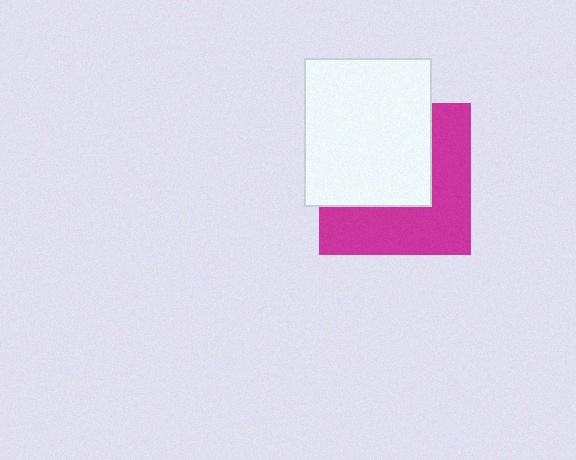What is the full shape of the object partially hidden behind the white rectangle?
The partially hidden object is a magenta square.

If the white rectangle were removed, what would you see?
You would see the complete magenta square.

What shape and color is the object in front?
The object in front is a white rectangle.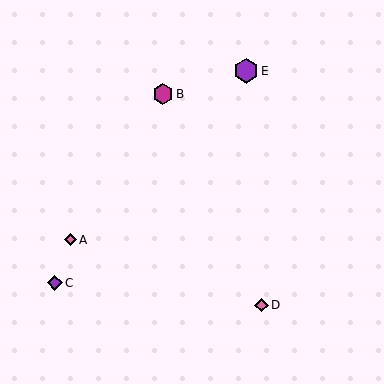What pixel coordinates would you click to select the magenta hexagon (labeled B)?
Click at (163, 94) to select the magenta hexagon B.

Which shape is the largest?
The purple hexagon (labeled E) is the largest.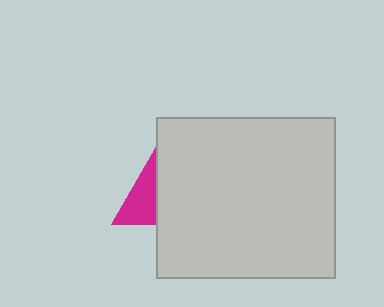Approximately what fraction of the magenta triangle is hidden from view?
Roughly 52% of the magenta triangle is hidden behind the light gray rectangle.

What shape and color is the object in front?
The object in front is a light gray rectangle.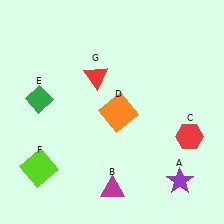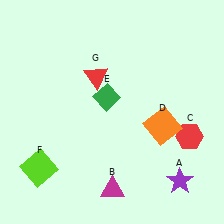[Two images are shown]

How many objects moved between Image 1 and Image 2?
2 objects moved between the two images.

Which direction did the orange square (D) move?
The orange square (D) moved right.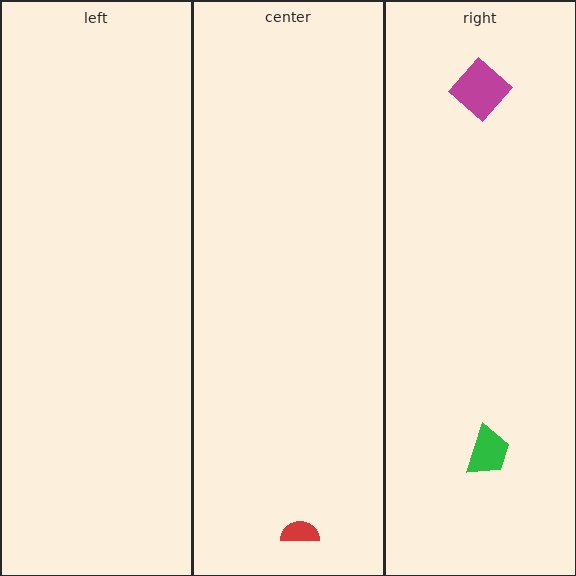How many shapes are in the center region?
1.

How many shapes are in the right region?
2.